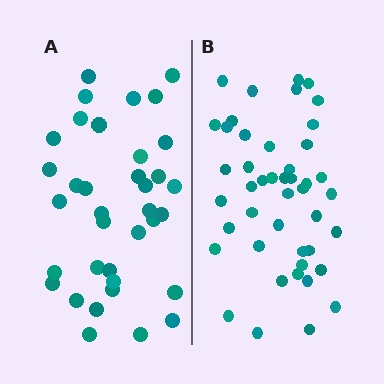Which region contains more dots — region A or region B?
Region B (the right region) has more dots.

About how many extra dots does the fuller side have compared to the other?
Region B has roughly 8 or so more dots than region A.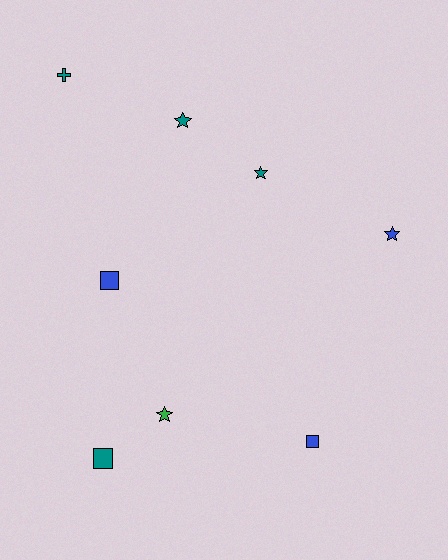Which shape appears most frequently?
Star, with 4 objects.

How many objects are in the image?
There are 8 objects.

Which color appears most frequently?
Teal, with 4 objects.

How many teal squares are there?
There is 1 teal square.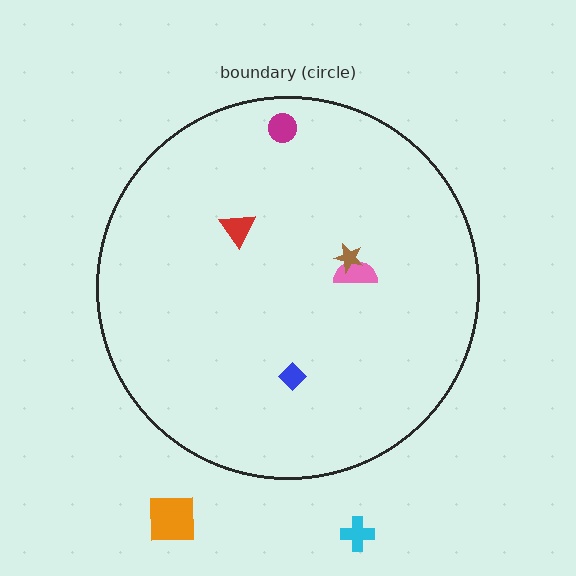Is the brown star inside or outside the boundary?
Inside.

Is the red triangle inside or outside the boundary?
Inside.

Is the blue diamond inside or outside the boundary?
Inside.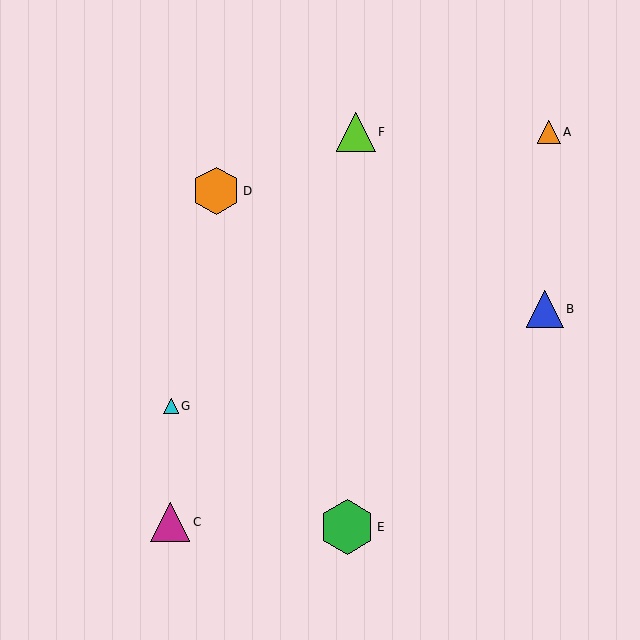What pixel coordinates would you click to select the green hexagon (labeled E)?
Click at (347, 527) to select the green hexagon E.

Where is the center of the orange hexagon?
The center of the orange hexagon is at (216, 191).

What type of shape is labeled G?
Shape G is a cyan triangle.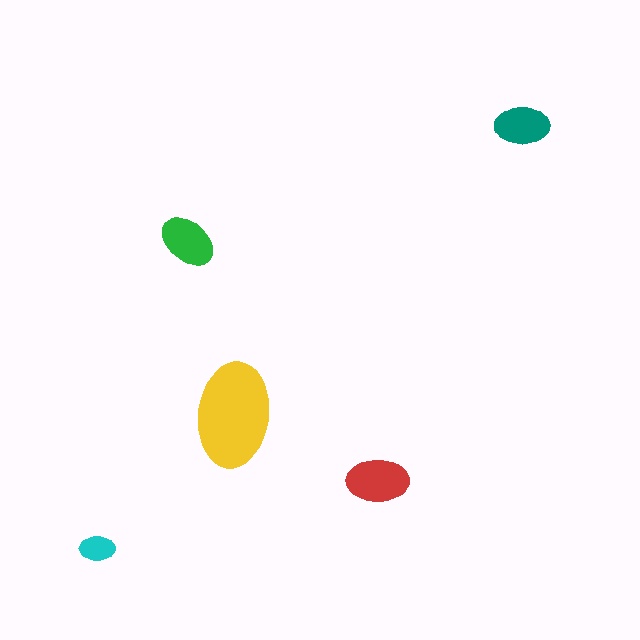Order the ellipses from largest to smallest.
the yellow one, the red one, the green one, the teal one, the cyan one.